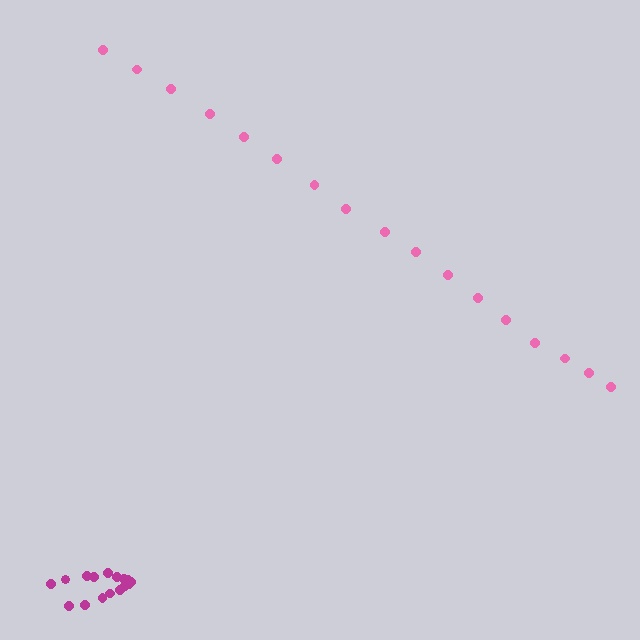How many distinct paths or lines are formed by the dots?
There are 2 distinct paths.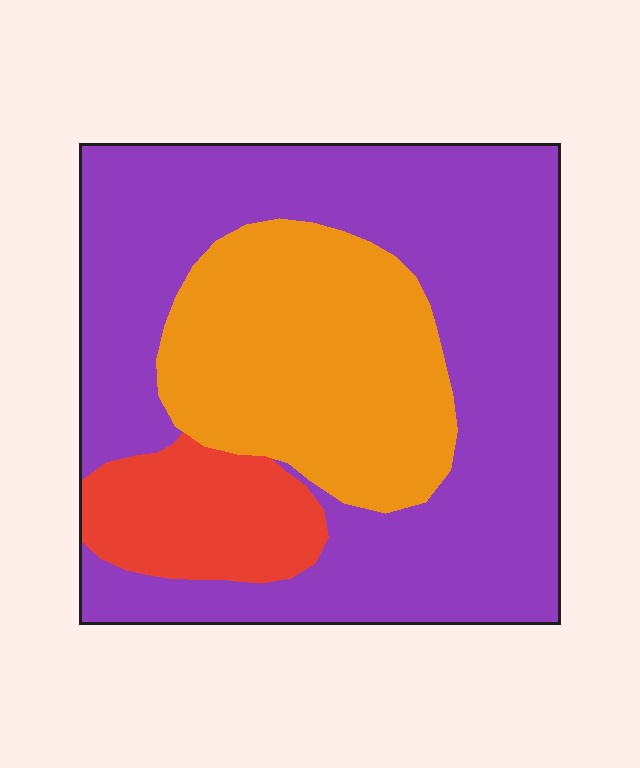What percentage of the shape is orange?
Orange takes up about one quarter (1/4) of the shape.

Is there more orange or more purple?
Purple.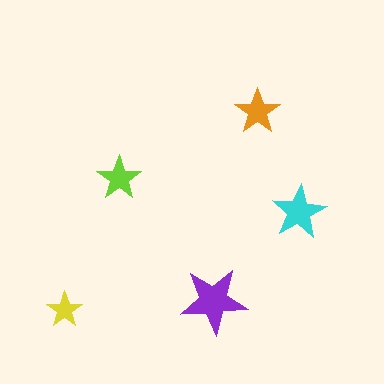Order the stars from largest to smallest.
the purple one, the cyan one, the orange one, the lime one, the yellow one.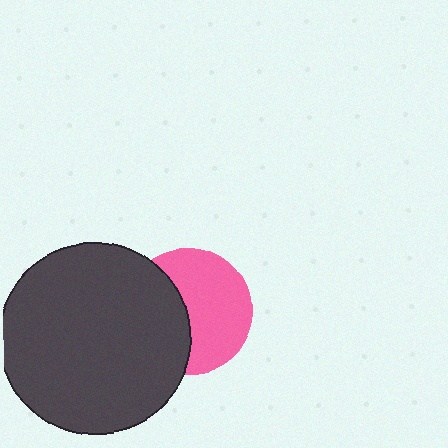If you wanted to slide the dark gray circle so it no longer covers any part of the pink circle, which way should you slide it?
Slide it left — that is the most direct way to separate the two shapes.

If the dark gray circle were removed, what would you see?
You would see the complete pink circle.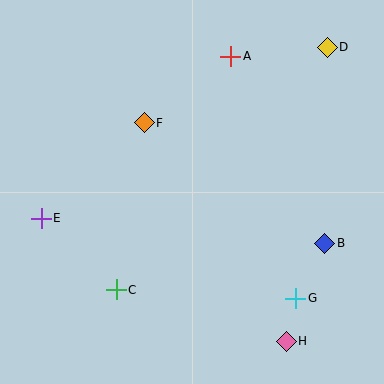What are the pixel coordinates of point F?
Point F is at (144, 123).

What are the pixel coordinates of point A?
Point A is at (231, 56).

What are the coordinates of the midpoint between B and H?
The midpoint between B and H is at (306, 292).